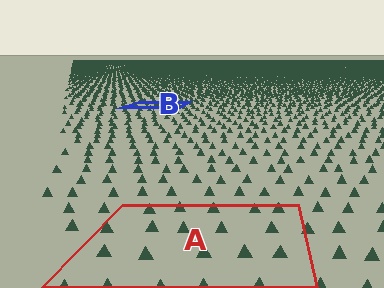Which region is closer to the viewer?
Region A is closer. The texture elements there are larger and more spread out.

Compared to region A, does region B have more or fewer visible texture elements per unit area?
Region B has more texture elements per unit area — they are packed more densely because it is farther away.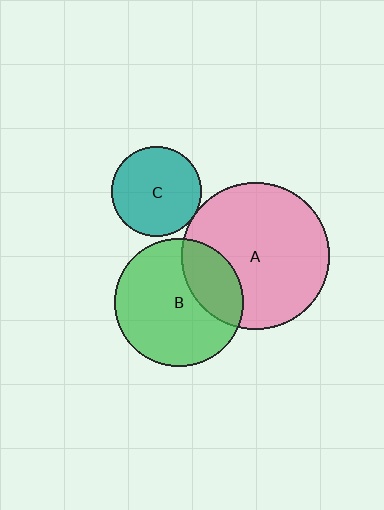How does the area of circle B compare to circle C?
Approximately 2.0 times.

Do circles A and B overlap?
Yes.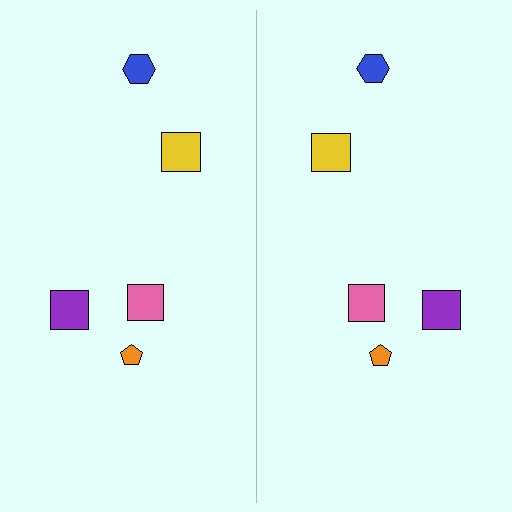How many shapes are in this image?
There are 10 shapes in this image.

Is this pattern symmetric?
Yes, this pattern has bilateral (reflection) symmetry.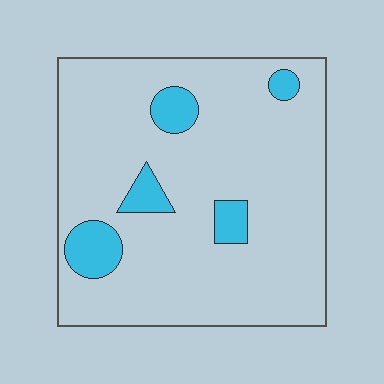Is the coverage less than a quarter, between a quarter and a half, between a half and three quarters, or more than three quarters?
Less than a quarter.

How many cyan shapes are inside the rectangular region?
5.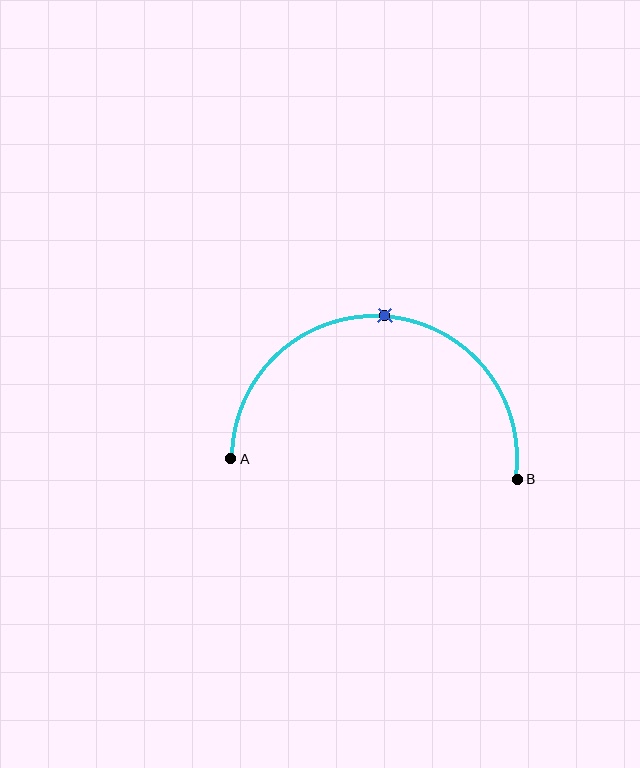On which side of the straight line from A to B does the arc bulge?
The arc bulges above the straight line connecting A and B.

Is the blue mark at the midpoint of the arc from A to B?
Yes. The blue mark lies on the arc at equal arc-length from both A and B — it is the arc midpoint.